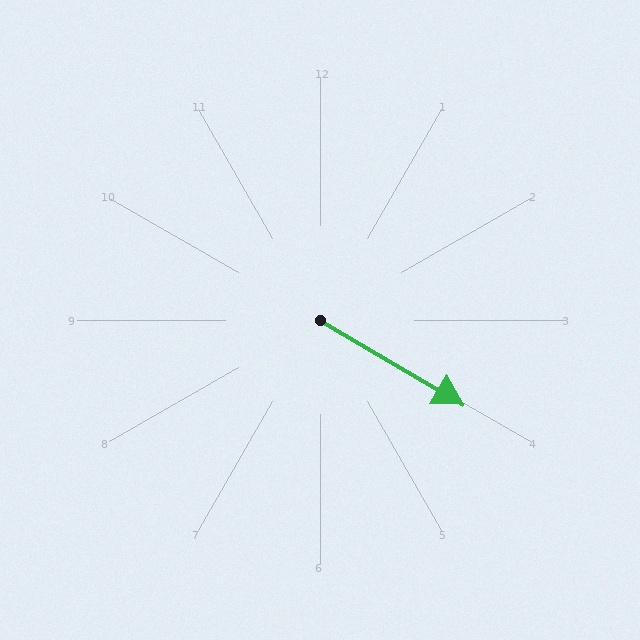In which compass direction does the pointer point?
Southeast.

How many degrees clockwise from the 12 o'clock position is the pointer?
Approximately 120 degrees.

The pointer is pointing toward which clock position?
Roughly 4 o'clock.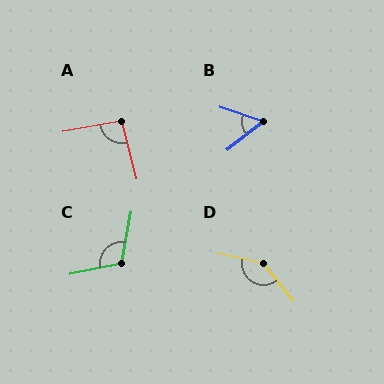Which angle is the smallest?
B, at approximately 56 degrees.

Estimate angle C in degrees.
Approximately 111 degrees.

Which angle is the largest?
D, at approximately 140 degrees.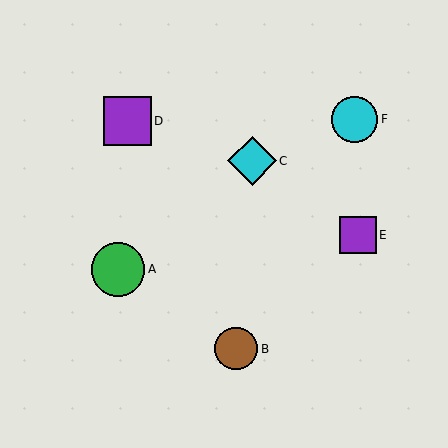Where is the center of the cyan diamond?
The center of the cyan diamond is at (252, 161).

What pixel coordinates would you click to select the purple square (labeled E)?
Click at (358, 235) to select the purple square E.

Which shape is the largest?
The green circle (labeled A) is the largest.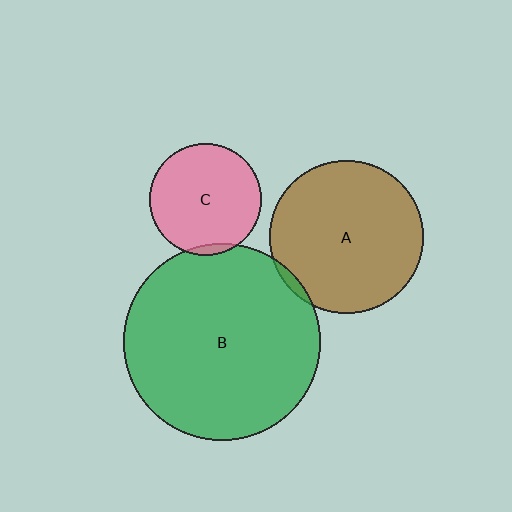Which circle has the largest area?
Circle B (green).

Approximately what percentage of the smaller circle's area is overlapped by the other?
Approximately 5%.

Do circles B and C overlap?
Yes.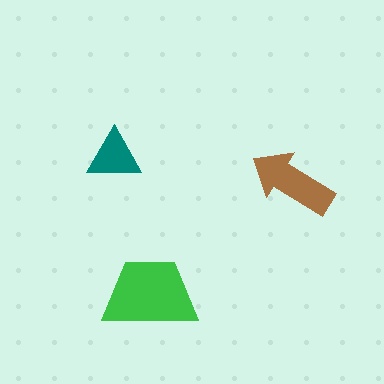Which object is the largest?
The green trapezoid.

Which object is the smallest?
The teal triangle.